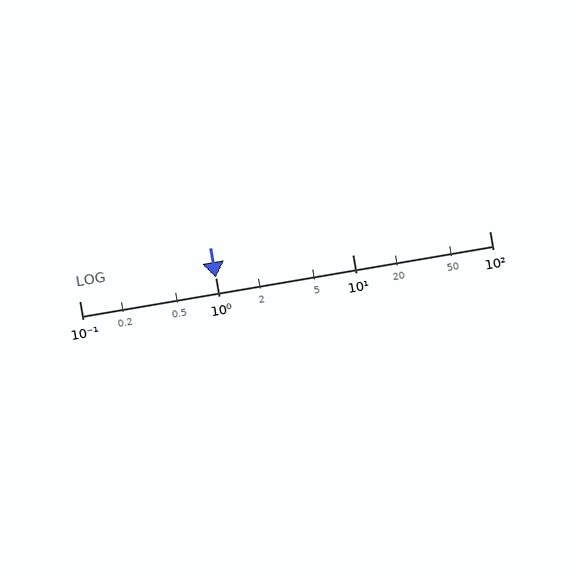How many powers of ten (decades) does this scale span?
The scale spans 3 decades, from 0.1 to 100.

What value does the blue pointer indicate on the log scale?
The pointer indicates approximately 1.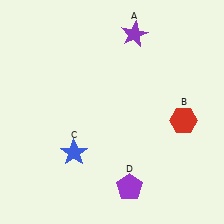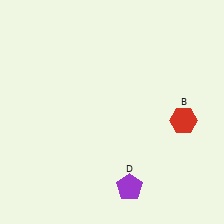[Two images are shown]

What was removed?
The purple star (A), the blue star (C) were removed in Image 2.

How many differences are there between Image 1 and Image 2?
There are 2 differences between the two images.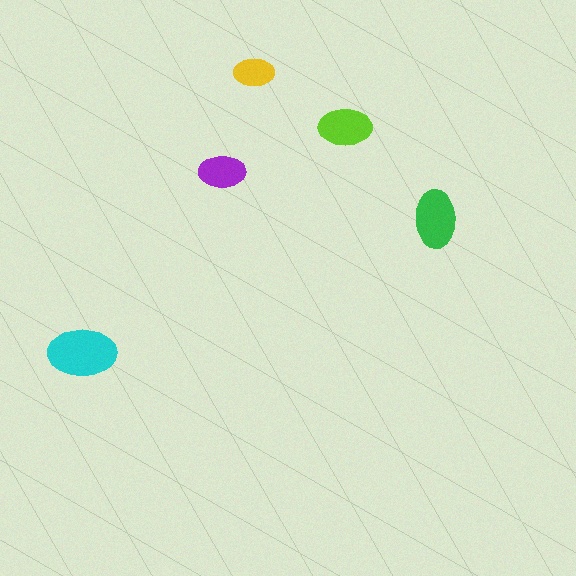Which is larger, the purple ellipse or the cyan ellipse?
The cyan one.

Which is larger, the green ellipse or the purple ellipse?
The green one.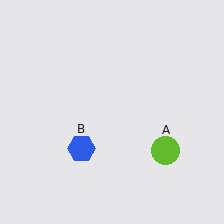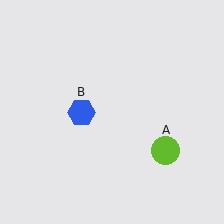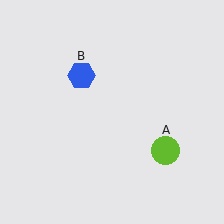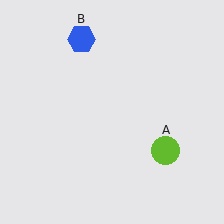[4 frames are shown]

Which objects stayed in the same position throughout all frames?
Lime circle (object A) remained stationary.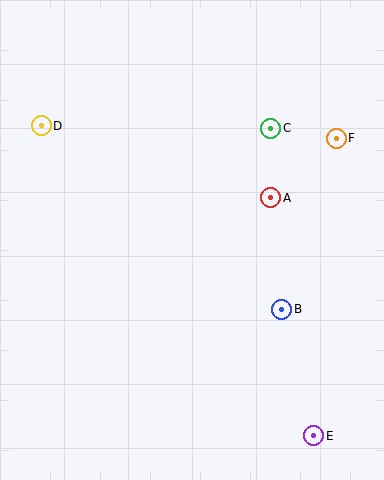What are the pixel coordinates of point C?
Point C is at (271, 128).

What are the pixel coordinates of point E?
Point E is at (314, 436).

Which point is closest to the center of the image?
Point A at (271, 198) is closest to the center.